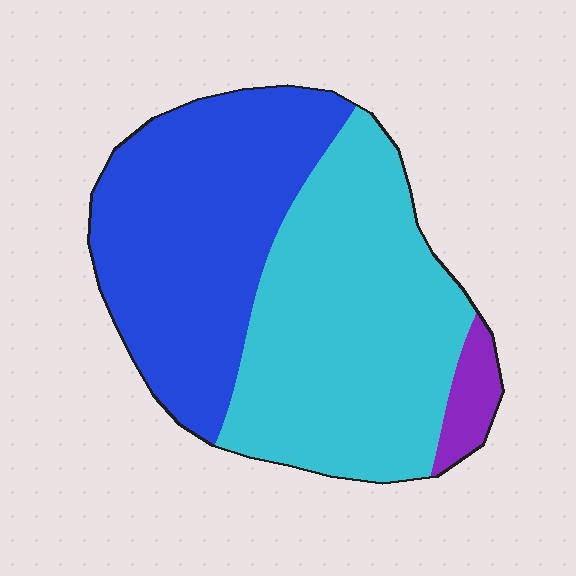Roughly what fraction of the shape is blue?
Blue covers roughly 45% of the shape.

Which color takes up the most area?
Cyan, at roughly 50%.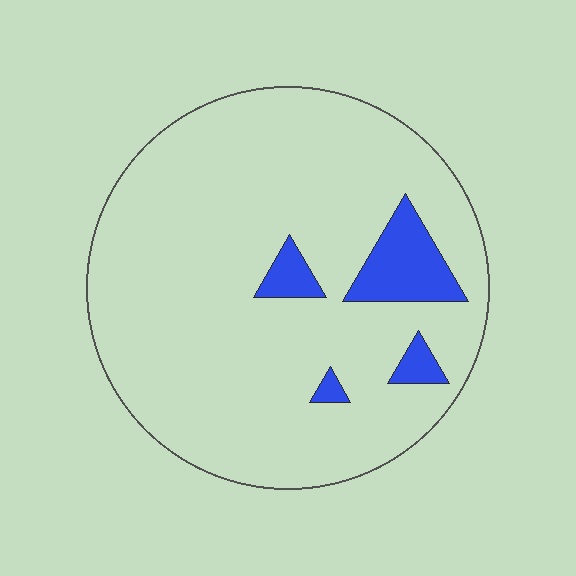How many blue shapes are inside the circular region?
4.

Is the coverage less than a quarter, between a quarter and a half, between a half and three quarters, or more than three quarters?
Less than a quarter.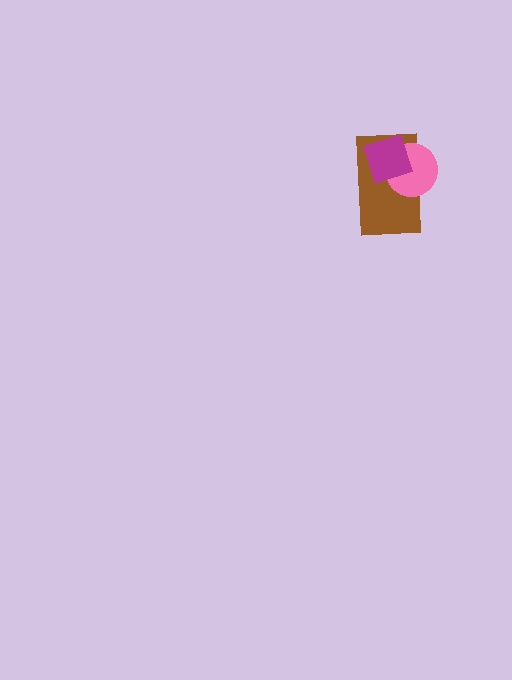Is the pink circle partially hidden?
Yes, it is partially covered by another shape.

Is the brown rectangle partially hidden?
Yes, it is partially covered by another shape.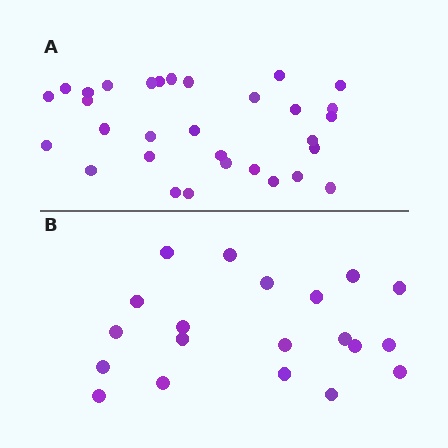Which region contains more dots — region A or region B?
Region A (the top region) has more dots.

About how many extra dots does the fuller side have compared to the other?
Region A has roughly 12 or so more dots than region B.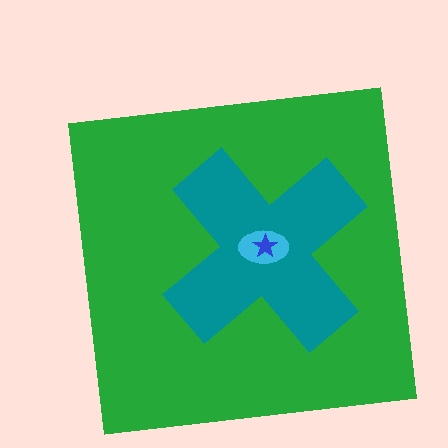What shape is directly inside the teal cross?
The cyan ellipse.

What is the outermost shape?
The green square.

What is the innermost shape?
The blue star.